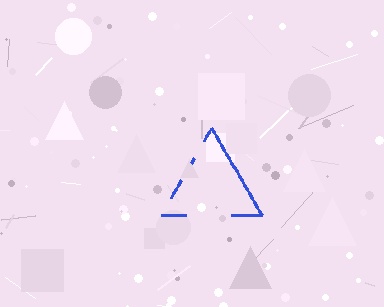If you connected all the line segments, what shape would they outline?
They would outline a triangle.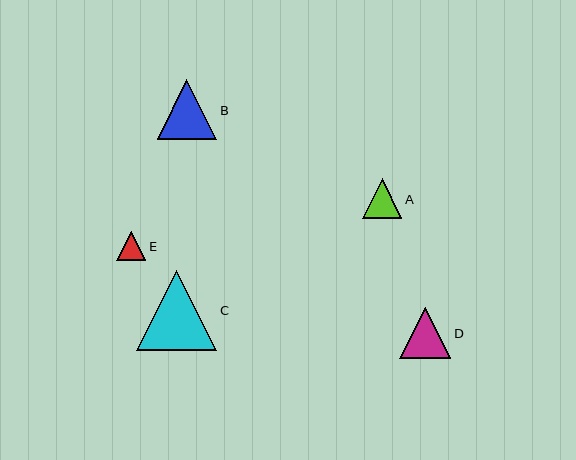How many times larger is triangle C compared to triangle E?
Triangle C is approximately 2.8 times the size of triangle E.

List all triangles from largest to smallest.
From largest to smallest: C, B, D, A, E.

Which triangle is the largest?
Triangle C is the largest with a size of approximately 80 pixels.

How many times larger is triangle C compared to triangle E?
Triangle C is approximately 2.8 times the size of triangle E.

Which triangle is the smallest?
Triangle E is the smallest with a size of approximately 29 pixels.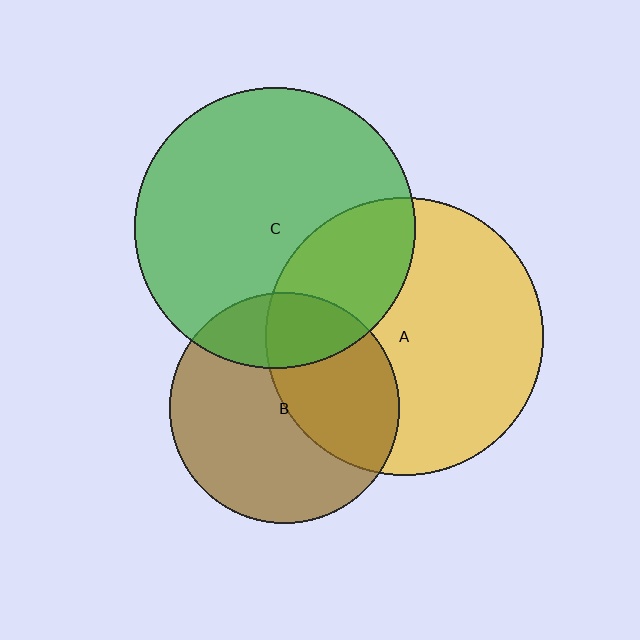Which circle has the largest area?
Circle C (green).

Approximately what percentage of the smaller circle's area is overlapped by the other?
Approximately 30%.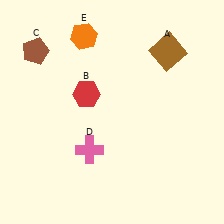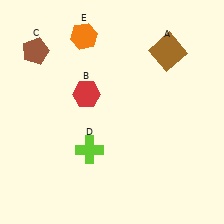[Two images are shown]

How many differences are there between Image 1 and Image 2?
There is 1 difference between the two images.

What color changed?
The cross (D) changed from pink in Image 1 to lime in Image 2.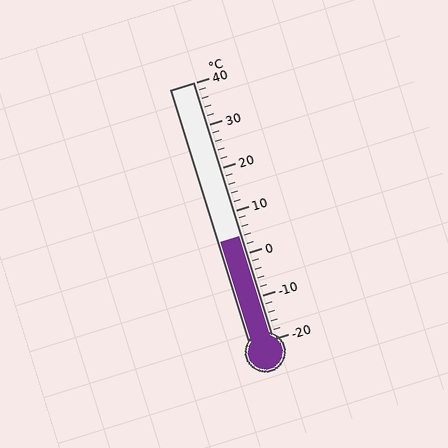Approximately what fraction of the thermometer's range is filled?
The thermometer is filled to approximately 40% of its range.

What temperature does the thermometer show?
The thermometer shows approximately 4°C.